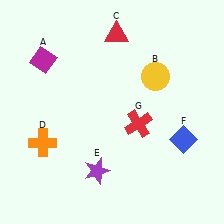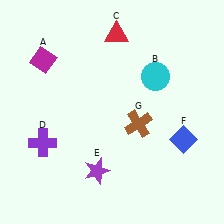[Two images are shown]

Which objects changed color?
B changed from yellow to cyan. D changed from orange to purple. G changed from red to brown.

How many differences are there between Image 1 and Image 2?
There are 3 differences between the two images.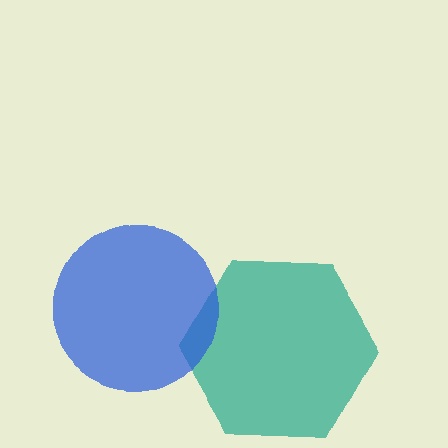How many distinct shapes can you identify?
There are 2 distinct shapes: a teal hexagon, a blue circle.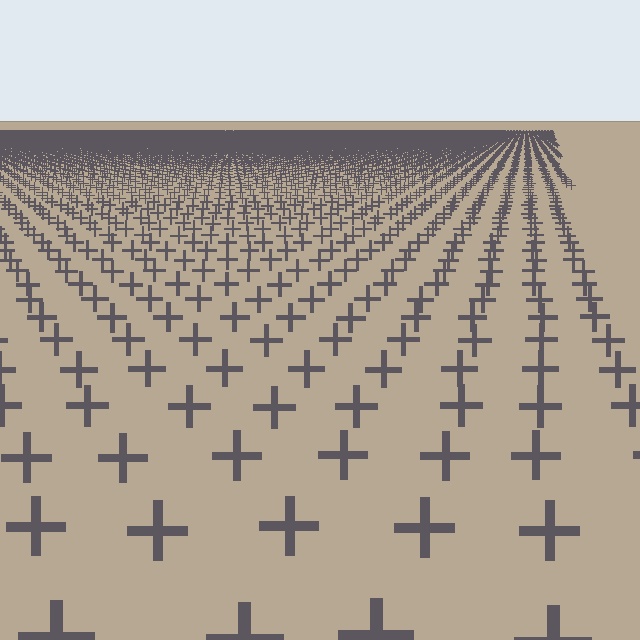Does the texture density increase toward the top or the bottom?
Density increases toward the top.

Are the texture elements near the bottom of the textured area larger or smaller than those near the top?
Larger. Near the bottom, elements are closer to the viewer and appear at a bigger on-screen size.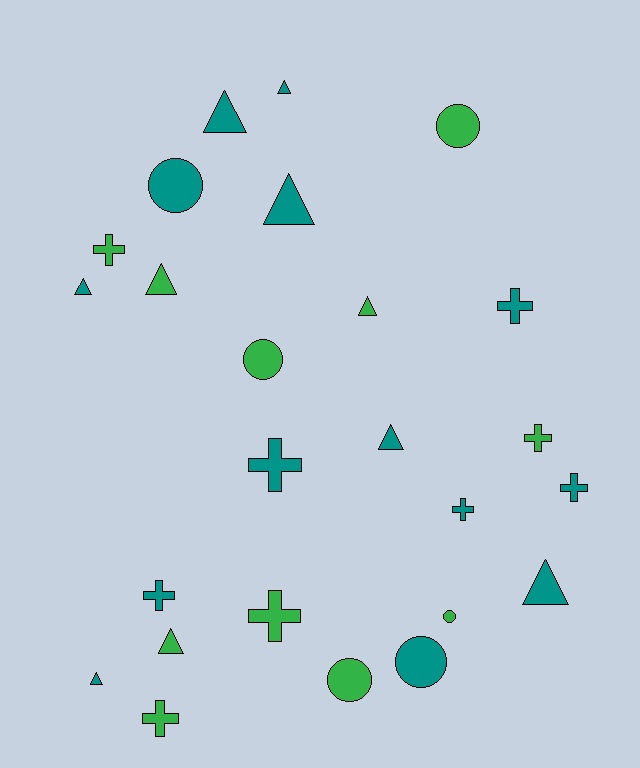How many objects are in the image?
There are 25 objects.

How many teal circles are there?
There are 2 teal circles.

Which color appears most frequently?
Teal, with 14 objects.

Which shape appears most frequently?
Triangle, with 10 objects.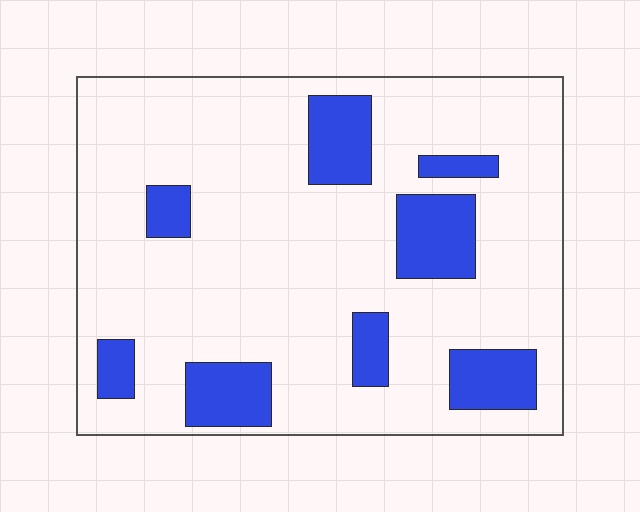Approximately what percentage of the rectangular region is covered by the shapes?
Approximately 20%.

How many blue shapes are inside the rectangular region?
8.